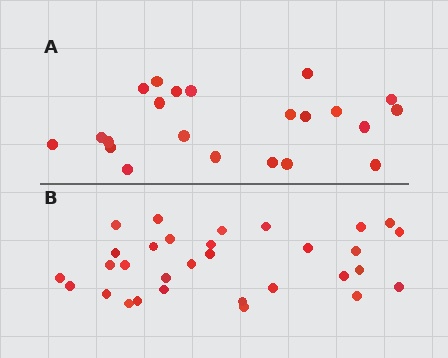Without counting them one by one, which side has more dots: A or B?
Region B (the bottom region) has more dots.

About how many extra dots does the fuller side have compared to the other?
Region B has roughly 8 or so more dots than region A.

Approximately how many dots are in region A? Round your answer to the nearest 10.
About 20 dots. (The exact count is 22, which rounds to 20.)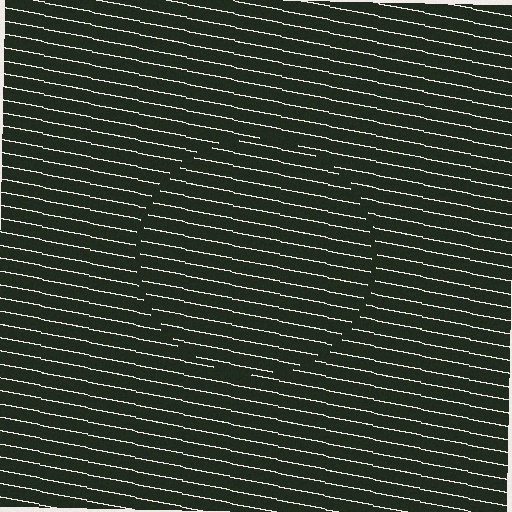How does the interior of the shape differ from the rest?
The interior of the shape contains the same grating, shifted by half a period — the contour is defined by the phase discontinuity where line-ends from the inner and outer gratings abut.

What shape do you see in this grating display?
An illusory circle. The interior of the shape contains the same grating, shifted by half a period — the contour is defined by the phase discontinuity where line-ends from the inner and outer gratings abut.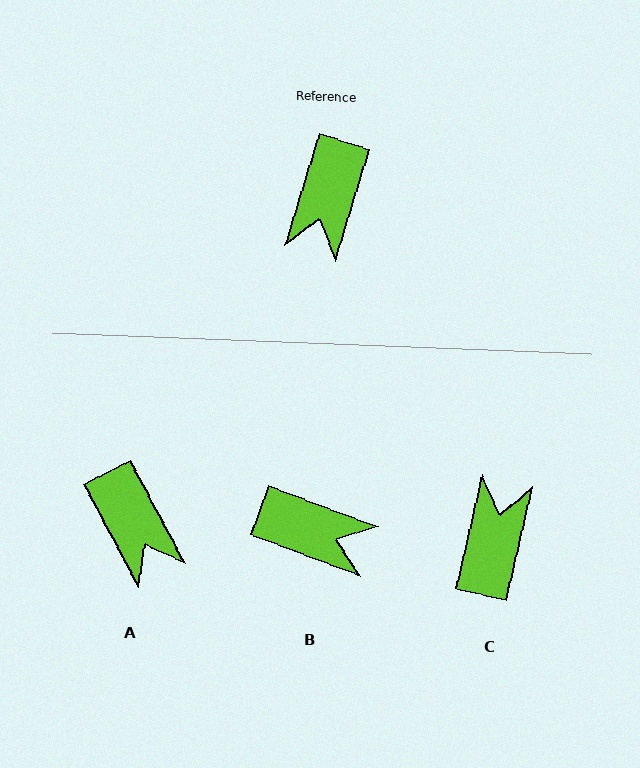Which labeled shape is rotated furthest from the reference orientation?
C, about 176 degrees away.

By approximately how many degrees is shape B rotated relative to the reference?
Approximately 87 degrees counter-clockwise.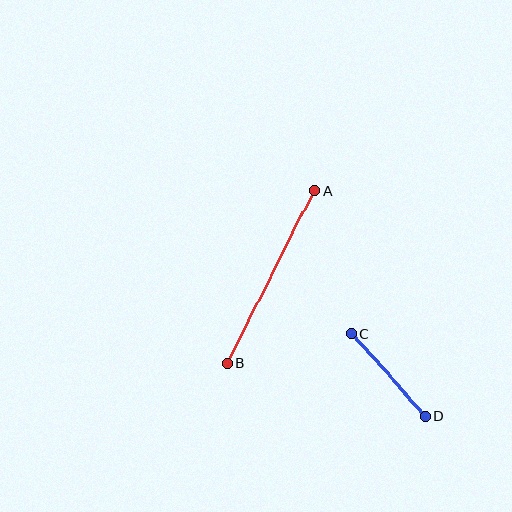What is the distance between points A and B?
The distance is approximately 193 pixels.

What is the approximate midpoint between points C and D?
The midpoint is at approximately (388, 375) pixels.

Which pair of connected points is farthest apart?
Points A and B are farthest apart.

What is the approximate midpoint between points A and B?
The midpoint is at approximately (271, 277) pixels.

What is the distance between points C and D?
The distance is approximately 110 pixels.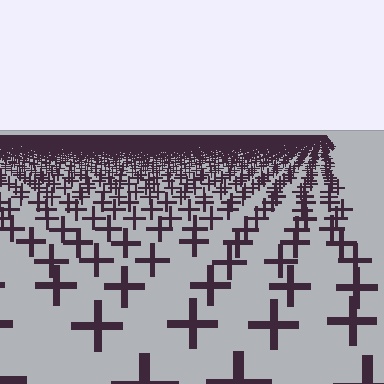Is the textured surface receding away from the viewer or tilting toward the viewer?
The surface is receding away from the viewer. Texture elements get smaller and denser toward the top.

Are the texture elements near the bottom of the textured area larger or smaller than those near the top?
Larger. Near the bottom, elements are closer to the viewer and appear at a bigger on-screen size.